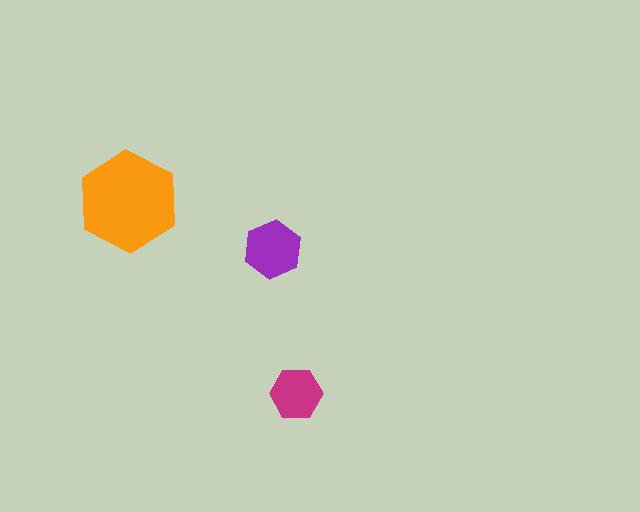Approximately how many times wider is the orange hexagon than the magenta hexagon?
About 2 times wider.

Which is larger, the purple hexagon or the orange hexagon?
The orange one.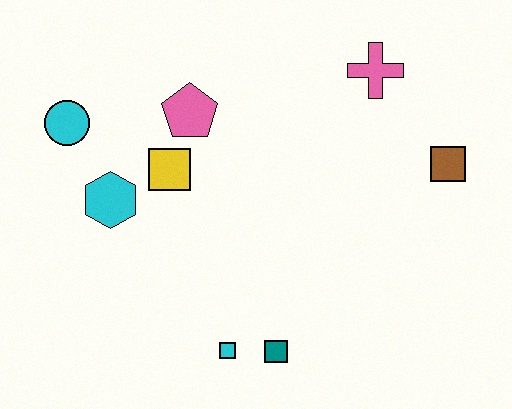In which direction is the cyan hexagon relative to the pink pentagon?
The cyan hexagon is below the pink pentagon.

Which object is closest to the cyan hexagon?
The yellow square is closest to the cyan hexagon.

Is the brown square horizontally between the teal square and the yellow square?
No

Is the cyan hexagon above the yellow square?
No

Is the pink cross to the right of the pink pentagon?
Yes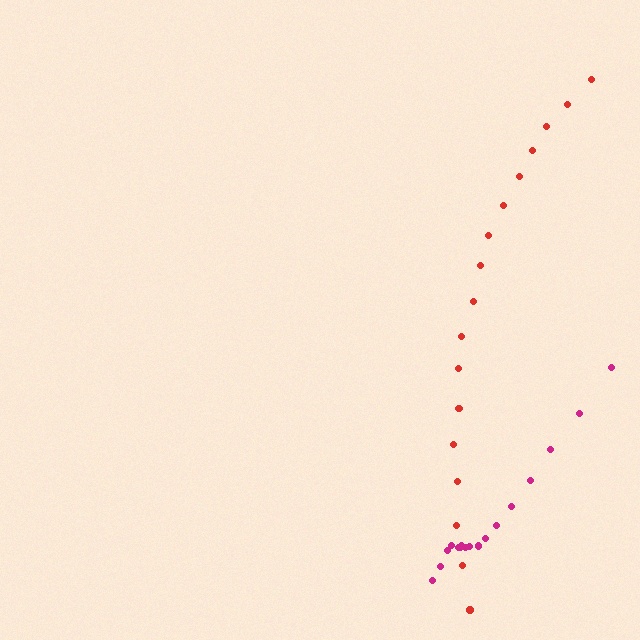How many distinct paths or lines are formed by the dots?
There are 2 distinct paths.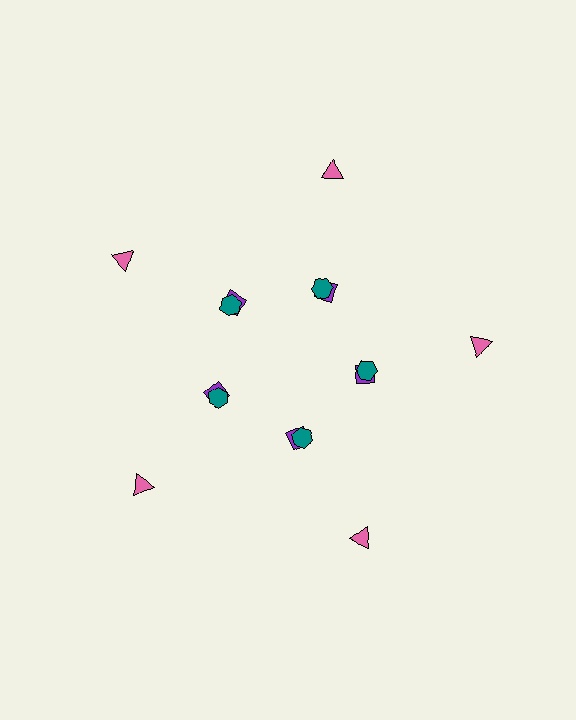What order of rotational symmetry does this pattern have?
This pattern has 5-fold rotational symmetry.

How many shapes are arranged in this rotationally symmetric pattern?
There are 15 shapes, arranged in 5 groups of 3.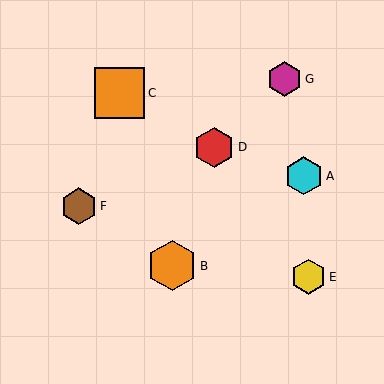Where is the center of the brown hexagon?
The center of the brown hexagon is at (79, 206).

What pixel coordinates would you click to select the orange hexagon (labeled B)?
Click at (172, 266) to select the orange hexagon B.